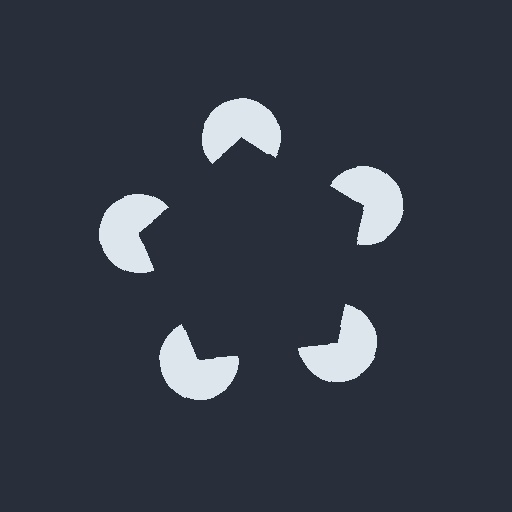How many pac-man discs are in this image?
There are 5 — one at each vertex of the illusory pentagon.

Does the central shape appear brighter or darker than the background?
It typically appears slightly darker than the background, even though no actual brightness change is drawn.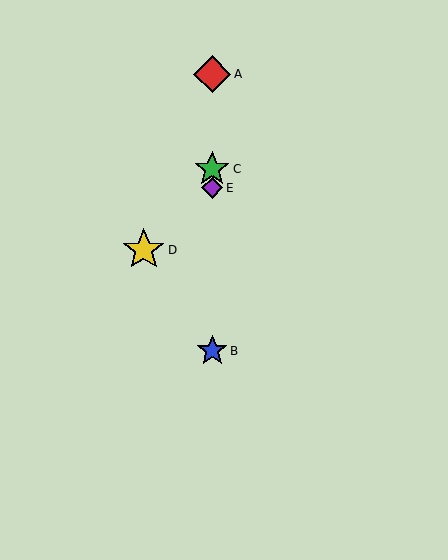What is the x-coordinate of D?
Object D is at x≈144.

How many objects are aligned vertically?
4 objects (A, B, C, E) are aligned vertically.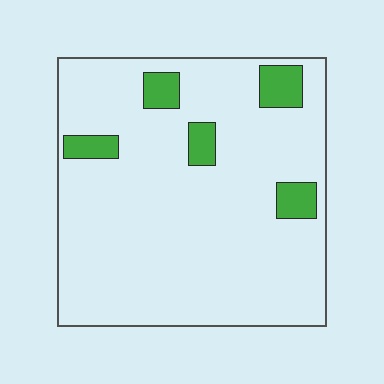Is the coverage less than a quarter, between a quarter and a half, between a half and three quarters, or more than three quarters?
Less than a quarter.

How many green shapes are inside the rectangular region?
5.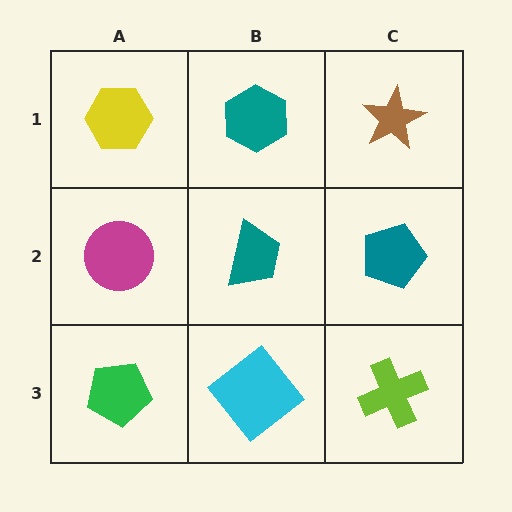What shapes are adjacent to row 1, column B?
A teal trapezoid (row 2, column B), a yellow hexagon (row 1, column A), a brown star (row 1, column C).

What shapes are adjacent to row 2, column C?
A brown star (row 1, column C), a lime cross (row 3, column C), a teal trapezoid (row 2, column B).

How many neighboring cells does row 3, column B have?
3.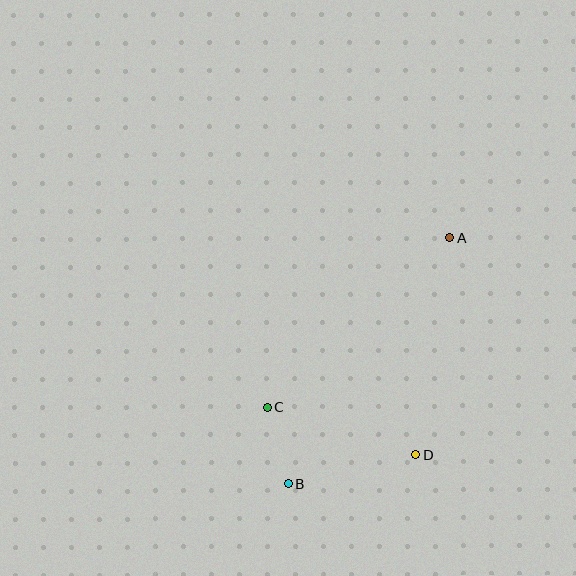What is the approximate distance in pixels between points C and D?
The distance between C and D is approximately 155 pixels.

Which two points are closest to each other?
Points B and C are closest to each other.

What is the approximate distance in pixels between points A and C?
The distance between A and C is approximately 248 pixels.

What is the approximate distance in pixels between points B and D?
The distance between B and D is approximately 130 pixels.